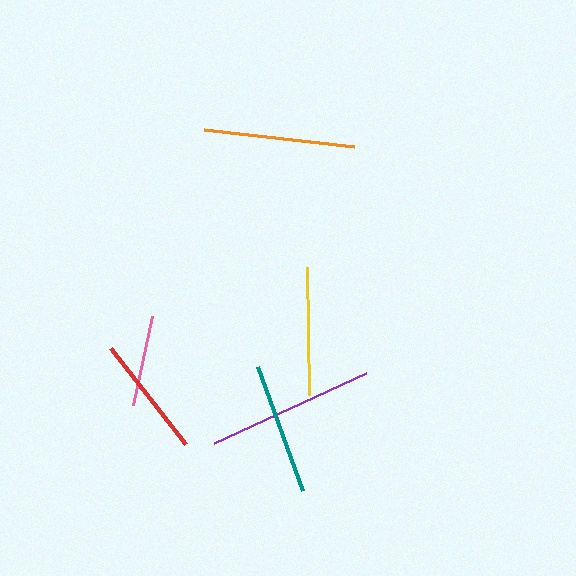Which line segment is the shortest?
The pink line is the shortest at approximately 91 pixels.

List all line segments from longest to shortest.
From longest to shortest: purple, orange, teal, yellow, red, pink.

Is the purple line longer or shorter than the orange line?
The purple line is longer than the orange line.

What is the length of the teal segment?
The teal segment is approximately 131 pixels long.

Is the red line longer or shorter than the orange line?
The orange line is longer than the red line.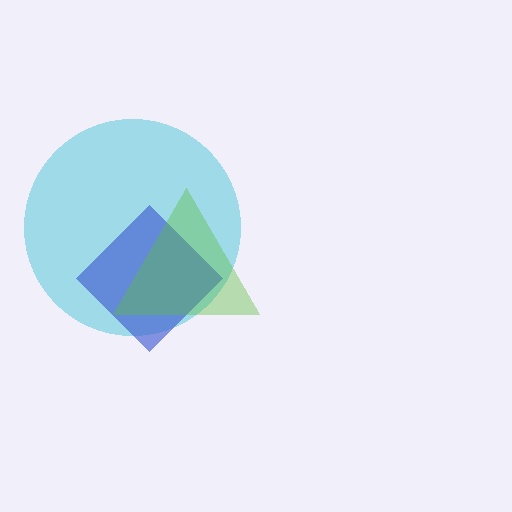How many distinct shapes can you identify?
There are 3 distinct shapes: a cyan circle, a blue diamond, a lime triangle.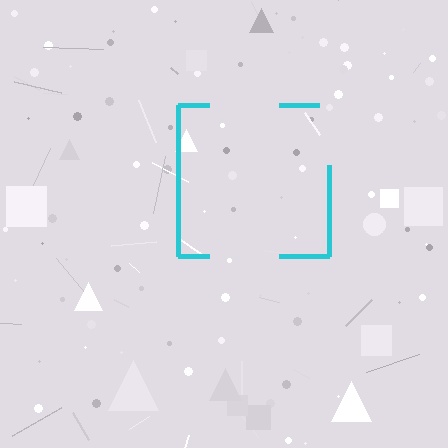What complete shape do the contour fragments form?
The contour fragments form a square.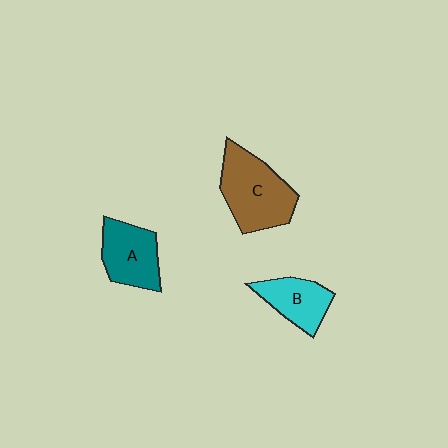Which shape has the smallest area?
Shape B (cyan).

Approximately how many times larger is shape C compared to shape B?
Approximately 1.6 times.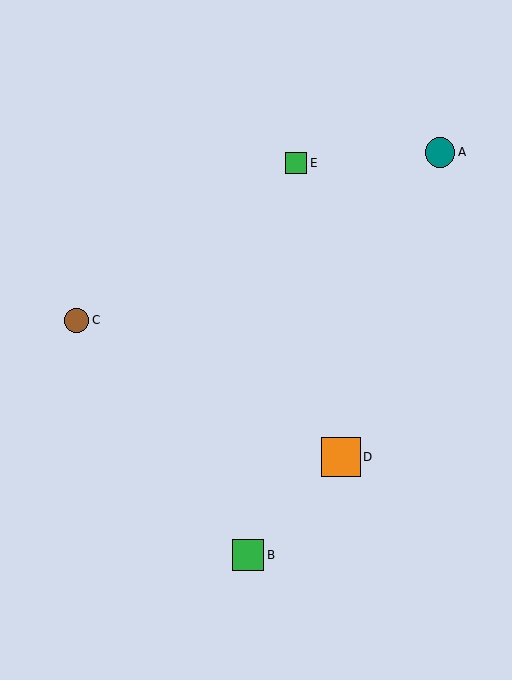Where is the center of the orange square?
The center of the orange square is at (341, 457).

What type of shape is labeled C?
Shape C is a brown circle.